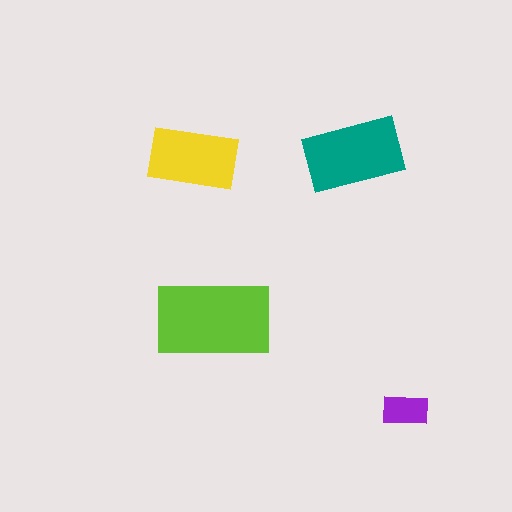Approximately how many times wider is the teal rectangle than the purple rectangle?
About 2 times wider.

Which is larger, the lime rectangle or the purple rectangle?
The lime one.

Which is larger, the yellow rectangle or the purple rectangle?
The yellow one.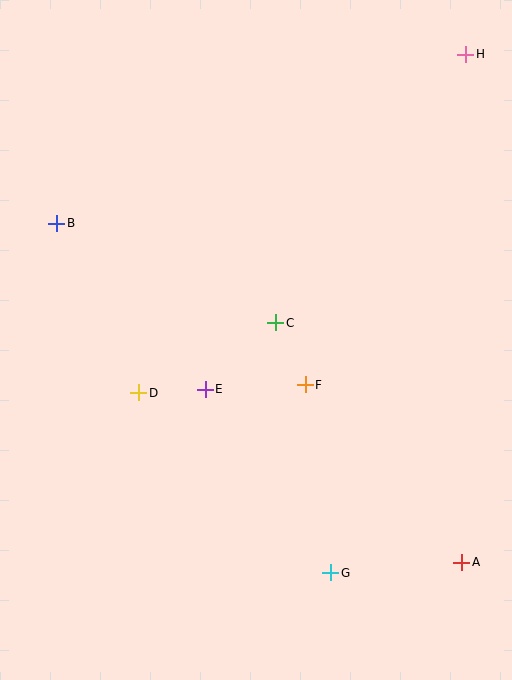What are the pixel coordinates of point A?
Point A is at (462, 562).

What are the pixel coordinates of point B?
Point B is at (57, 223).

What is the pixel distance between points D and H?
The distance between D and H is 470 pixels.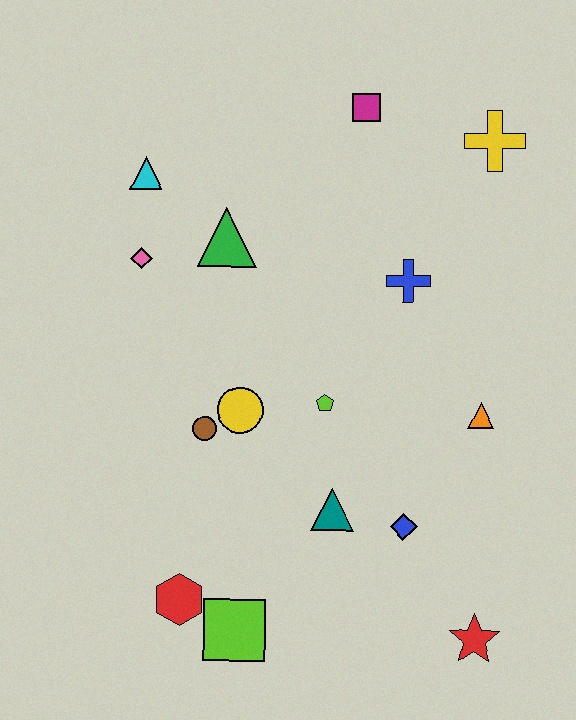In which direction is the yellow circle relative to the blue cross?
The yellow circle is to the left of the blue cross.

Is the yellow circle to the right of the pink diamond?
Yes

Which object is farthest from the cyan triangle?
The red star is farthest from the cyan triangle.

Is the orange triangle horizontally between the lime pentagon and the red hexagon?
No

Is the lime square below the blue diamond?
Yes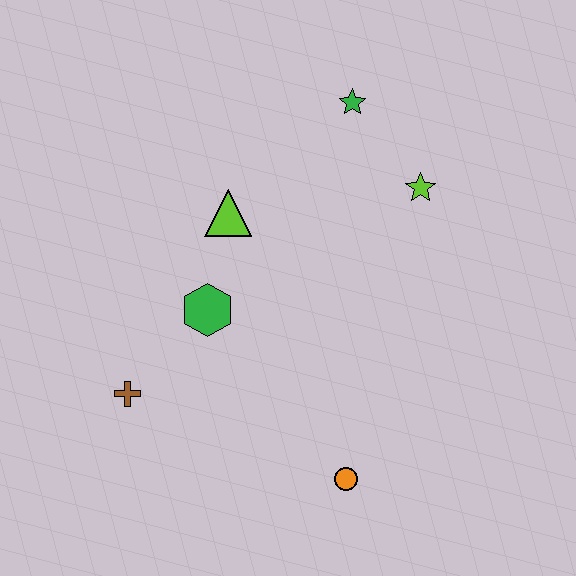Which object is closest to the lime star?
The green star is closest to the lime star.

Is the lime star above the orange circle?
Yes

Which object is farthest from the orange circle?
The green star is farthest from the orange circle.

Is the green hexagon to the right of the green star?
No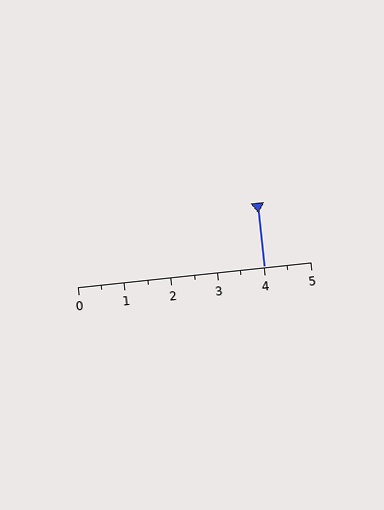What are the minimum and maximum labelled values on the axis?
The axis runs from 0 to 5.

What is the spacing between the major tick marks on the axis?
The major ticks are spaced 1 apart.